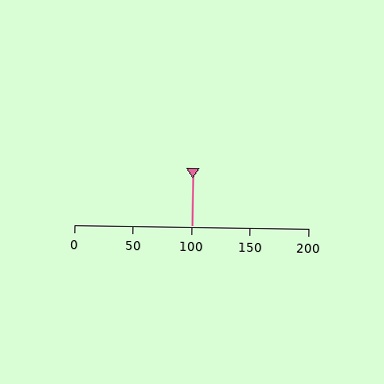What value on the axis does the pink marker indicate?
The marker indicates approximately 100.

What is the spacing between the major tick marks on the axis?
The major ticks are spaced 50 apart.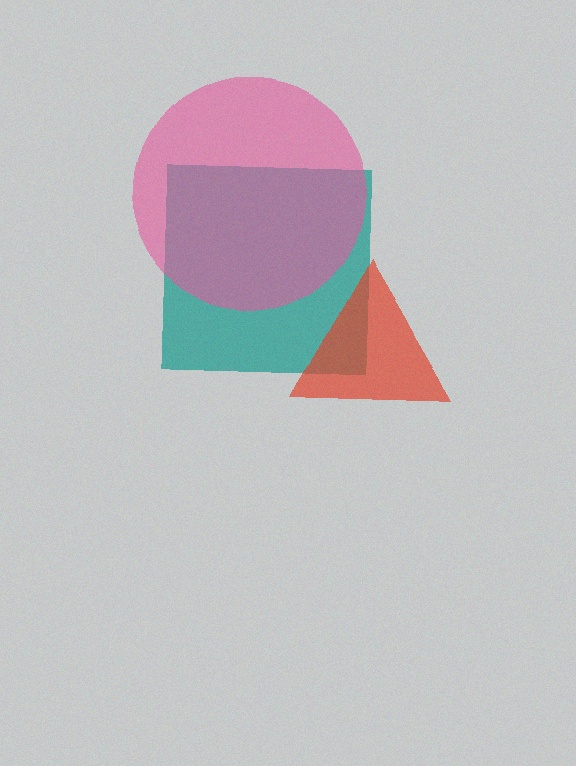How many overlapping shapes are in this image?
There are 3 overlapping shapes in the image.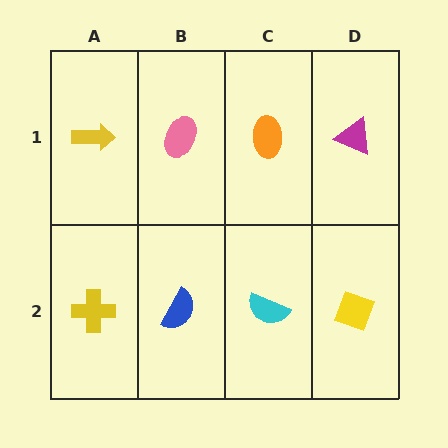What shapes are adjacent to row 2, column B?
A pink ellipse (row 1, column B), a yellow cross (row 2, column A), a cyan semicircle (row 2, column C).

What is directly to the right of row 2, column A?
A blue semicircle.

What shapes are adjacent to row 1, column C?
A cyan semicircle (row 2, column C), a pink ellipse (row 1, column B), a magenta triangle (row 1, column D).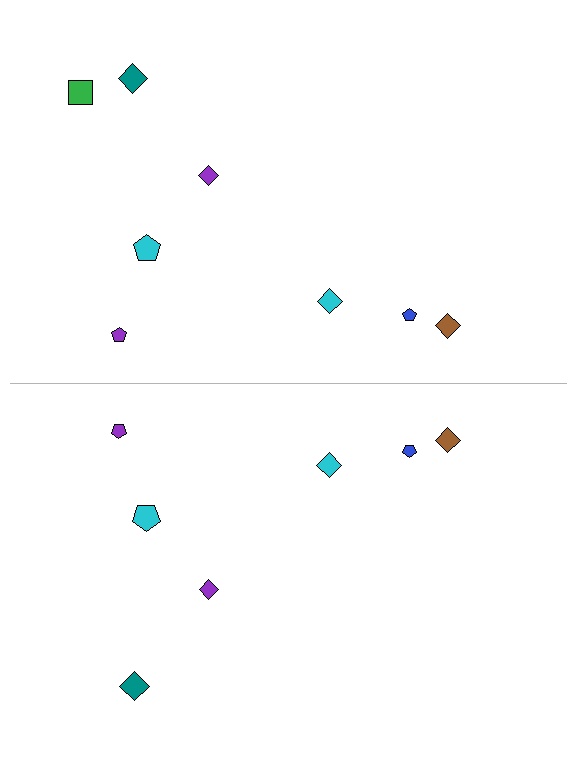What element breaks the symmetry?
A green square is missing from the bottom side.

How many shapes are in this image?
There are 15 shapes in this image.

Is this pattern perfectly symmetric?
No, the pattern is not perfectly symmetric. A green square is missing from the bottom side.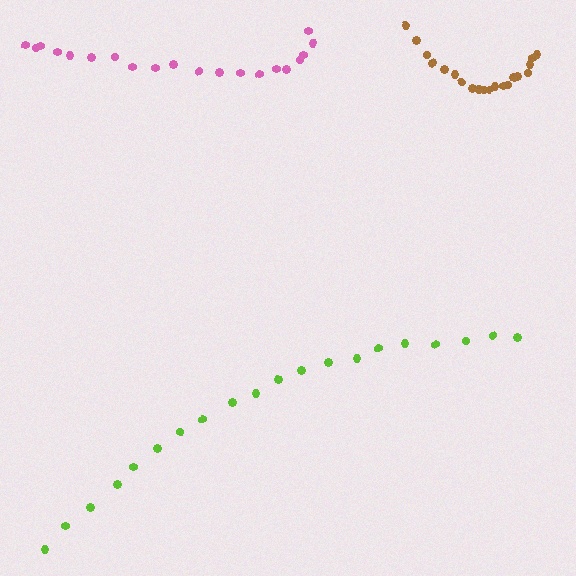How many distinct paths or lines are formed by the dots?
There are 3 distinct paths.